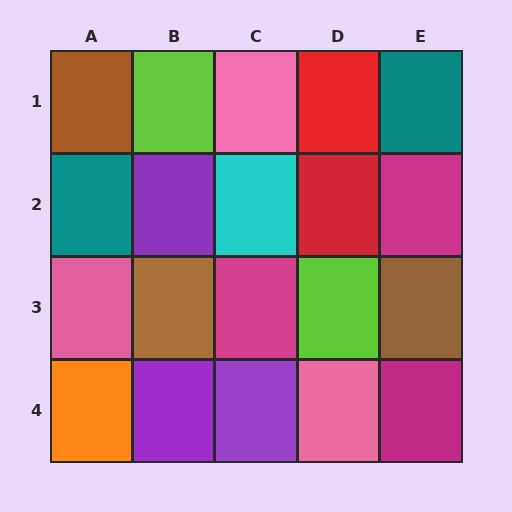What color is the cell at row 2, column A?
Teal.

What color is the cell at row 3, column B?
Brown.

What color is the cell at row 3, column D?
Lime.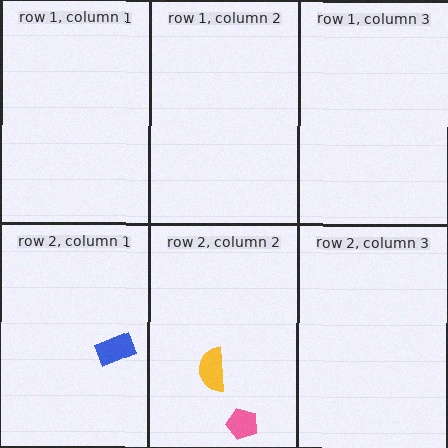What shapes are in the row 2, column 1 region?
The blue rectangle.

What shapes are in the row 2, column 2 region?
The pink pentagon, the yellow semicircle.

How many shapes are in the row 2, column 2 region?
2.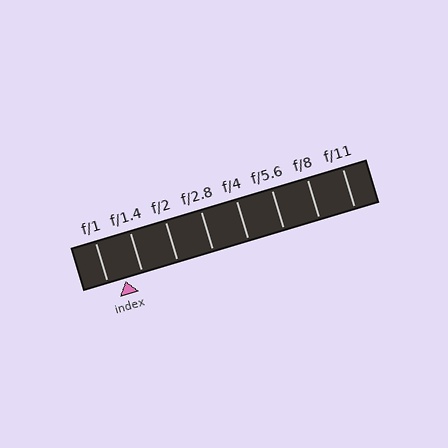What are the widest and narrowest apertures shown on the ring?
The widest aperture shown is f/1 and the narrowest is f/11.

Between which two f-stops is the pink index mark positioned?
The index mark is between f/1 and f/1.4.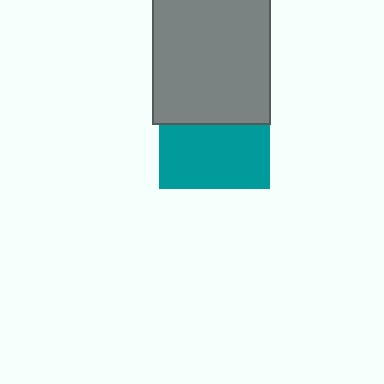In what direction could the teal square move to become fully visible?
The teal square could move down. That would shift it out from behind the gray rectangle entirely.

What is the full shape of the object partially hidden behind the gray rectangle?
The partially hidden object is a teal square.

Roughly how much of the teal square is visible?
About half of it is visible (roughly 57%).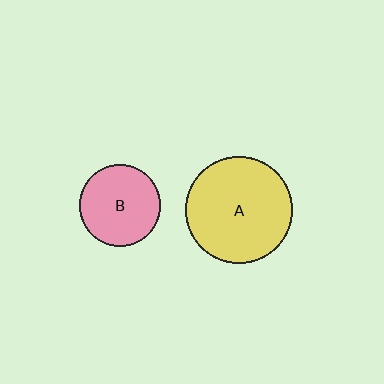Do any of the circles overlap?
No, none of the circles overlap.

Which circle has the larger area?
Circle A (yellow).